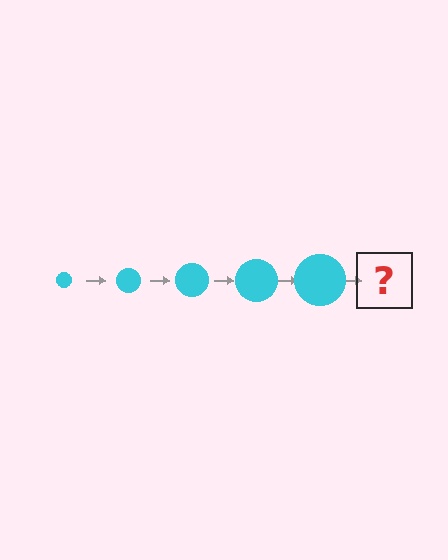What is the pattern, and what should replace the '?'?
The pattern is that the circle gets progressively larger each step. The '?' should be a cyan circle, larger than the previous one.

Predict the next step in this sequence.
The next step is a cyan circle, larger than the previous one.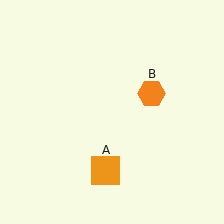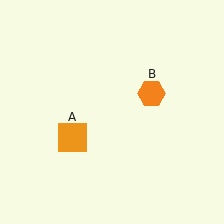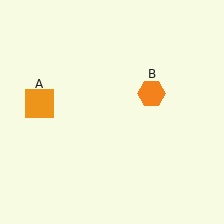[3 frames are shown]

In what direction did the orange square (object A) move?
The orange square (object A) moved up and to the left.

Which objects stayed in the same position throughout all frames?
Orange hexagon (object B) remained stationary.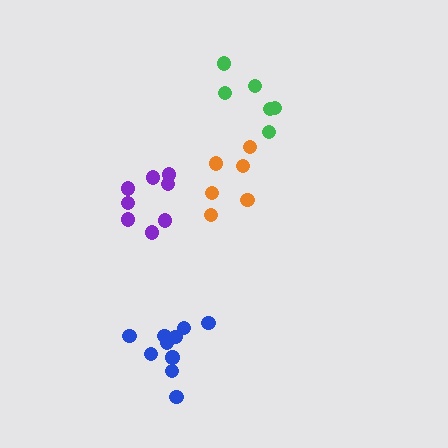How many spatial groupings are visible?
There are 4 spatial groupings.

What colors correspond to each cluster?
The clusters are colored: blue, purple, green, orange.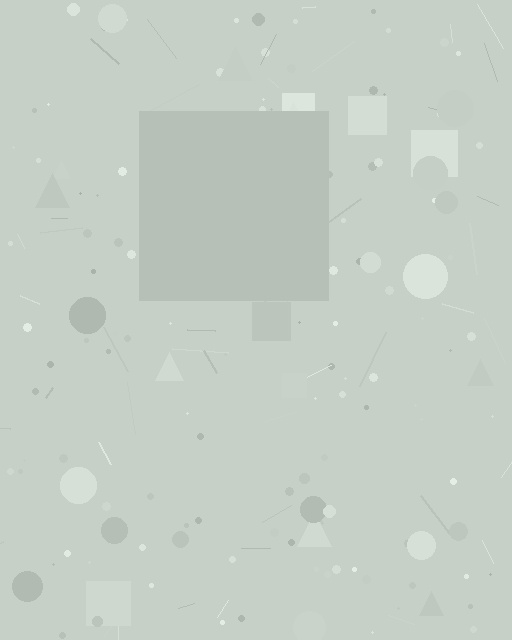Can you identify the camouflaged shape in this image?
The camouflaged shape is a square.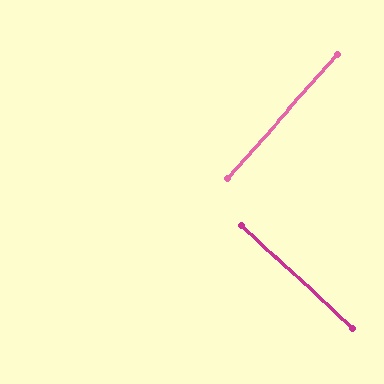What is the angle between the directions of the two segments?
Approximately 88 degrees.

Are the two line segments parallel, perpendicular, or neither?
Perpendicular — they meet at approximately 88°.